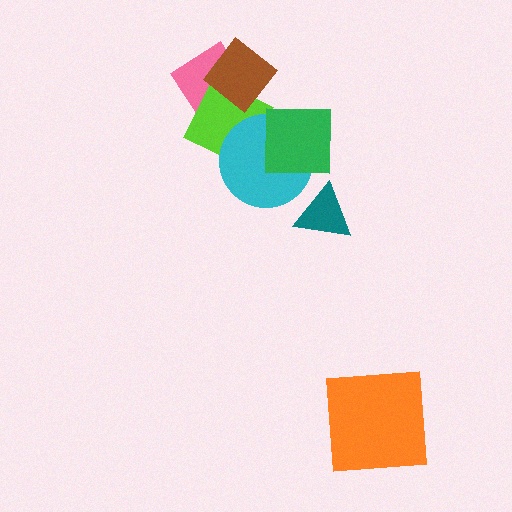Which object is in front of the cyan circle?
The green square is in front of the cyan circle.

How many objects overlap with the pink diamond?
2 objects overlap with the pink diamond.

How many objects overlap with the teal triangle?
0 objects overlap with the teal triangle.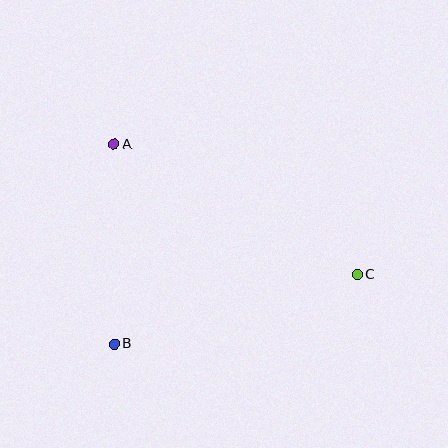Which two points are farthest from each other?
Points A and C are farthest from each other.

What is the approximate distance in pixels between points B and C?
The distance between B and C is approximately 253 pixels.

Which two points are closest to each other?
Points A and B are closest to each other.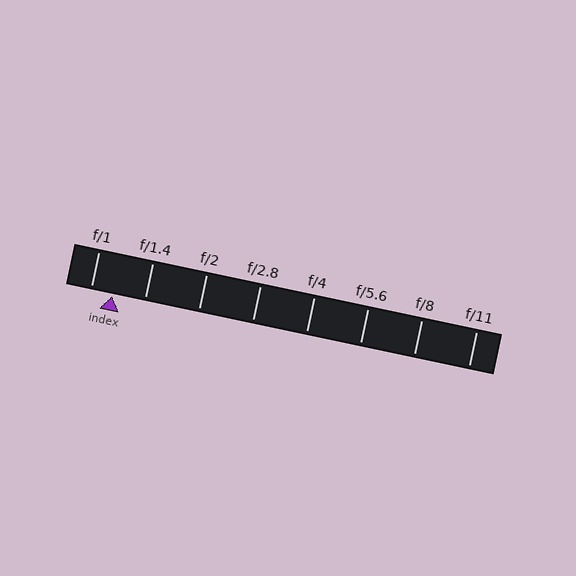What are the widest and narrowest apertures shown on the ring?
The widest aperture shown is f/1 and the narrowest is f/11.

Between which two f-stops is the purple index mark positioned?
The index mark is between f/1 and f/1.4.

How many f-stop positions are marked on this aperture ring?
There are 8 f-stop positions marked.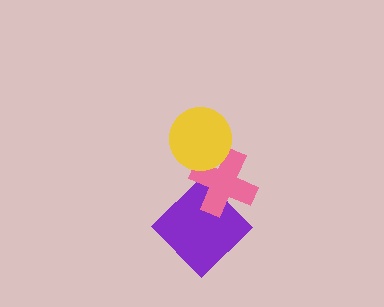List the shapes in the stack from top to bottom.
From top to bottom: the yellow circle, the pink cross, the purple diamond.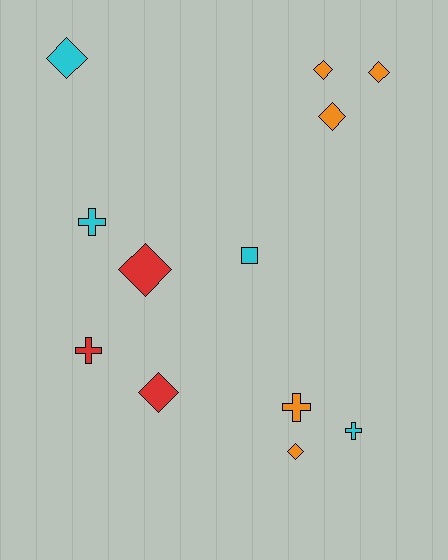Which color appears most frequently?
Orange, with 5 objects.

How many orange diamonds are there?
There are 4 orange diamonds.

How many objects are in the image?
There are 12 objects.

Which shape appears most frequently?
Diamond, with 7 objects.